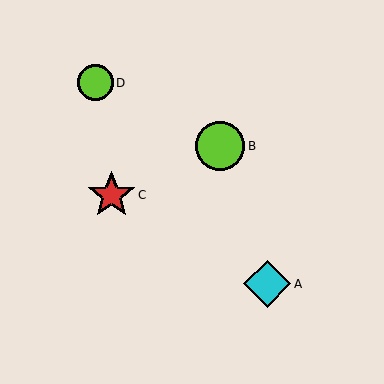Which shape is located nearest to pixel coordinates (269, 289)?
The cyan diamond (labeled A) at (267, 284) is nearest to that location.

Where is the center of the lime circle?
The center of the lime circle is at (220, 146).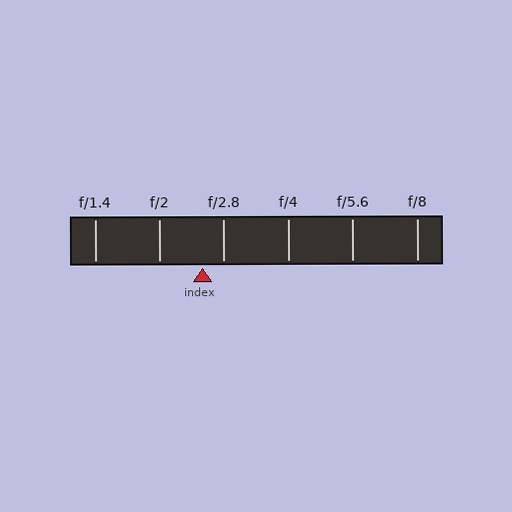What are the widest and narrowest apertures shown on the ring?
The widest aperture shown is f/1.4 and the narrowest is f/8.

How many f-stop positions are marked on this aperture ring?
There are 6 f-stop positions marked.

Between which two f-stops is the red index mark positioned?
The index mark is between f/2 and f/2.8.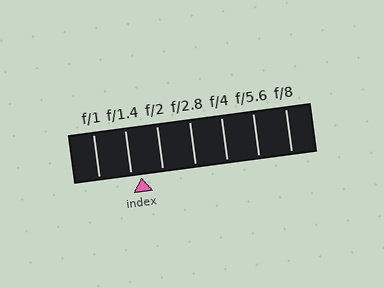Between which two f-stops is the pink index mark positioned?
The index mark is between f/1.4 and f/2.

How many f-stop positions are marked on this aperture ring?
There are 7 f-stop positions marked.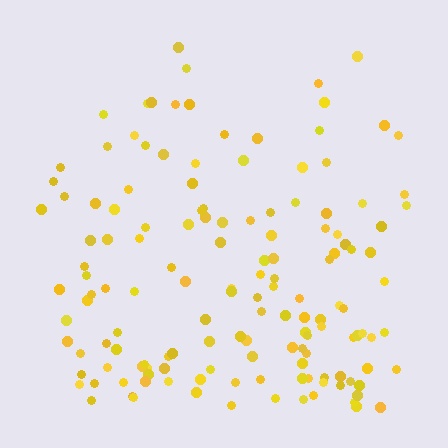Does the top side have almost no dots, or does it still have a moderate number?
Still a moderate number, just noticeably fewer than the bottom.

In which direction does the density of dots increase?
From top to bottom, with the bottom side densest.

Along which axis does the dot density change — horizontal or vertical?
Vertical.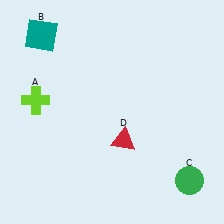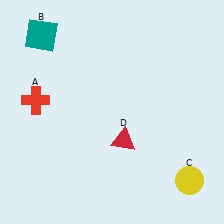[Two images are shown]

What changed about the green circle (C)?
In Image 1, C is green. In Image 2, it changed to yellow.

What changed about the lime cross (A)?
In Image 1, A is lime. In Image 2, it changed to red.